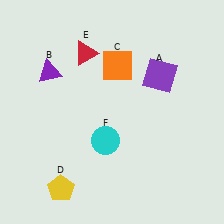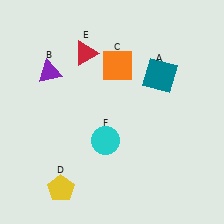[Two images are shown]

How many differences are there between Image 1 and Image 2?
There is 1 difference between the two images.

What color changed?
The square (A) changed from purple in Image 1 to teal in Image 2.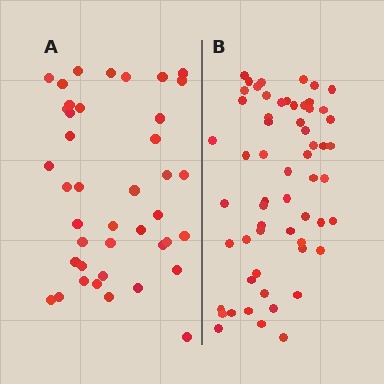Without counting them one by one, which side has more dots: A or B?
Region B (the right region) has more dots.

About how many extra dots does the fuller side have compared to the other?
Region B has approximately 20 more dots than region A.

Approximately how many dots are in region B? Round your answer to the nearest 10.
About 60 dots. (The exact count is 59, which rounds to 60.)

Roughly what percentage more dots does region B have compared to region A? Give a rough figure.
About 45% more.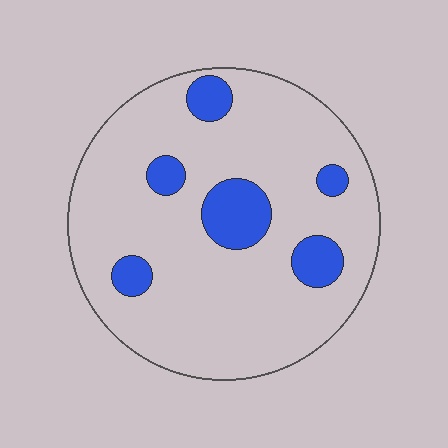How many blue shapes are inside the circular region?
6.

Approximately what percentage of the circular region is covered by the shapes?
Approximately 15%.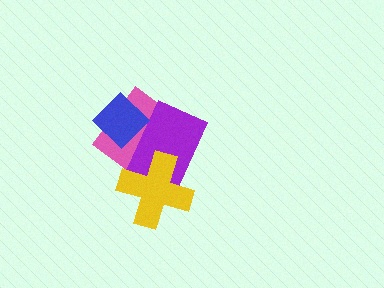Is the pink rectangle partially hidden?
Yes, it is partially covered by another shape.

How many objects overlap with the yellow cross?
2 objects overlap with the yellow cross.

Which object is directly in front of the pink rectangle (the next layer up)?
The purple rectangle is directly in front of the pink rectangle.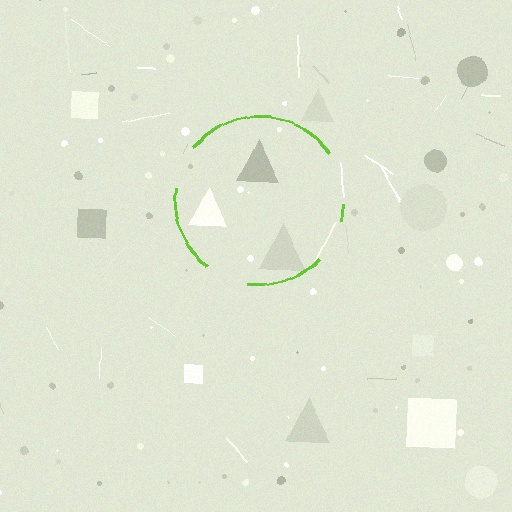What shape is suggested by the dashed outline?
The dashed outline suggests a circle.